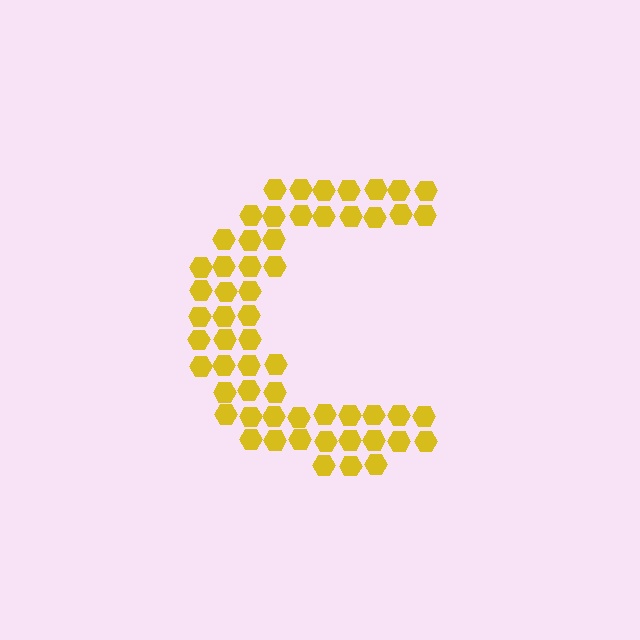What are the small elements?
The small elements are hexagons.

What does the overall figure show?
The overall figure shows the letter C.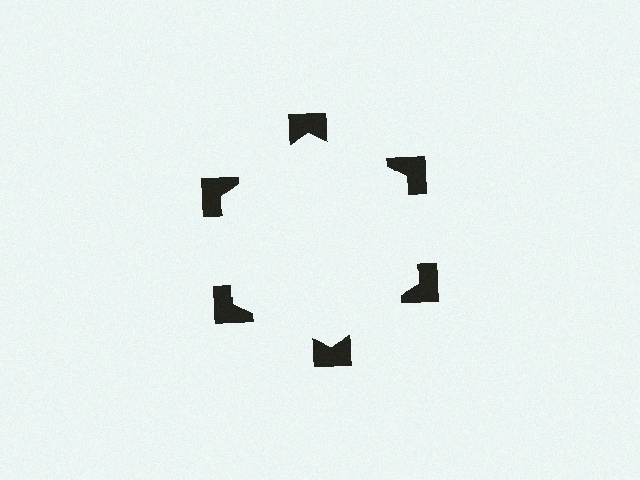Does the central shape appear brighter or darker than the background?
It typically appears slightly brighter than the background, even though no actual brightness change is drawn.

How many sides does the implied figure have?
6 sides.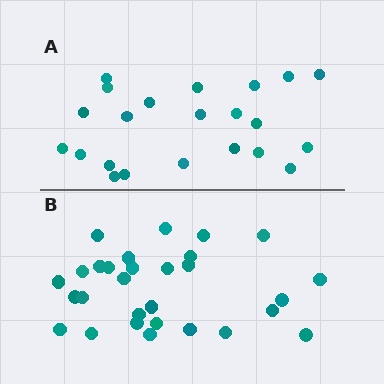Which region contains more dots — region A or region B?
Region B (the bottom region) has more dots.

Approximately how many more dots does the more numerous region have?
Region B has roughly 8 or so more dots than region A.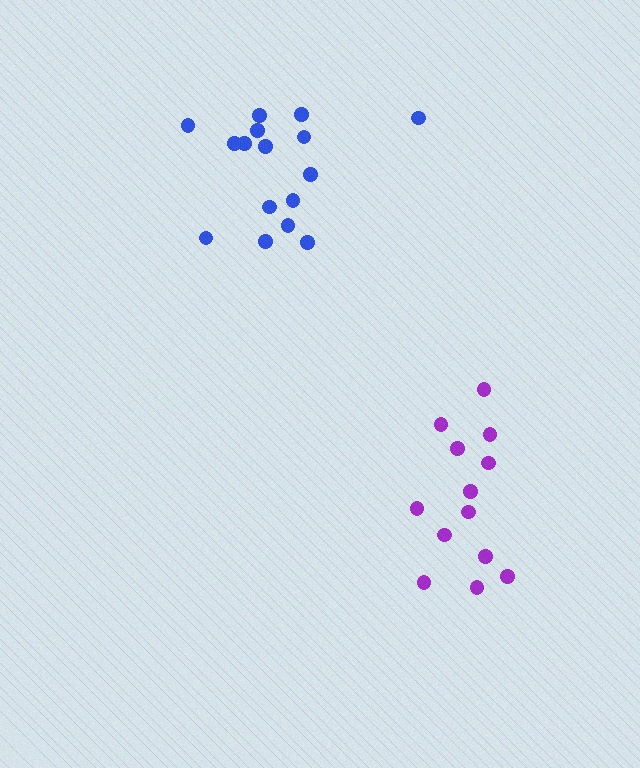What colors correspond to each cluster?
The clusters are colored: blue, purple.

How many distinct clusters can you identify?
There are 2 distinct clusters.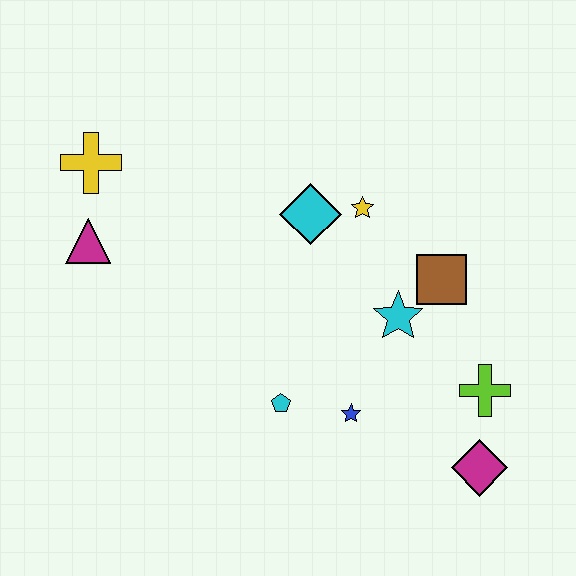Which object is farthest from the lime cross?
The yellow cross is farthest from the lime cross.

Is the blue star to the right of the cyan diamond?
Yes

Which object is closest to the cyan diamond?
The yellow star is closest to the cyan diamond.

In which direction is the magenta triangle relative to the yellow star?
The magenta triangle is to the left of the yellow star.